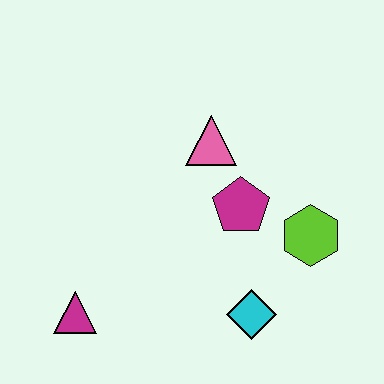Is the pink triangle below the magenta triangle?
No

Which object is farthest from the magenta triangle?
The lime hexagon is farthest from the magenta triangle.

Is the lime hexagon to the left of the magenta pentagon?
No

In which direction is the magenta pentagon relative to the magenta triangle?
The magenta pentagon is to the right of the magenta triangle.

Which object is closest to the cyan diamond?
The lime hexagon is closest to the cyan diamond.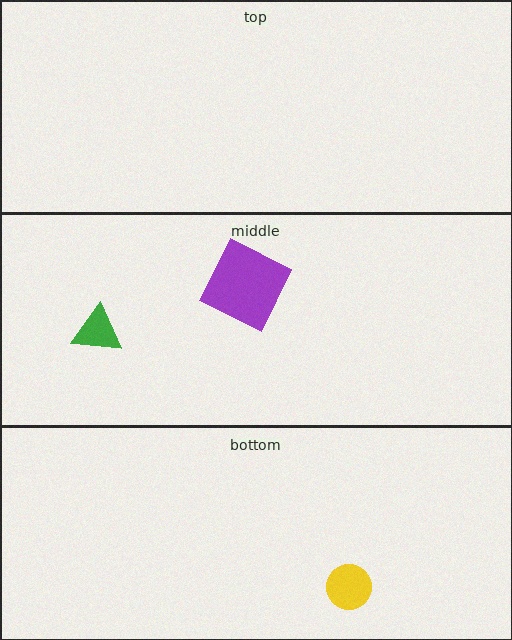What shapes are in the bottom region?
The yellow circle.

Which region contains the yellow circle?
The bottom region.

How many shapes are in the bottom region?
1.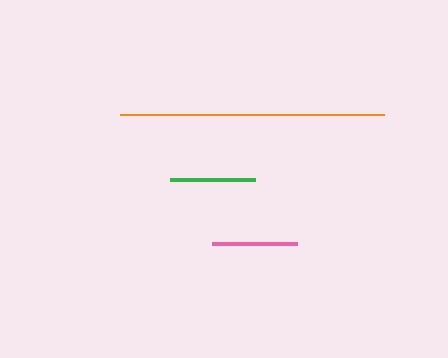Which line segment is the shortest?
The green line is the shortest at approximately 85 pixels.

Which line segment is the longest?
The orange line is the longest at approximately 264 pixels.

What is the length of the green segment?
The green segment is approximately 85 pixels long.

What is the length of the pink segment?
The pink segment is approximately 85 pixels long.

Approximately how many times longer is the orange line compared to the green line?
The orange line is approximately 3.1 times the length of the green line.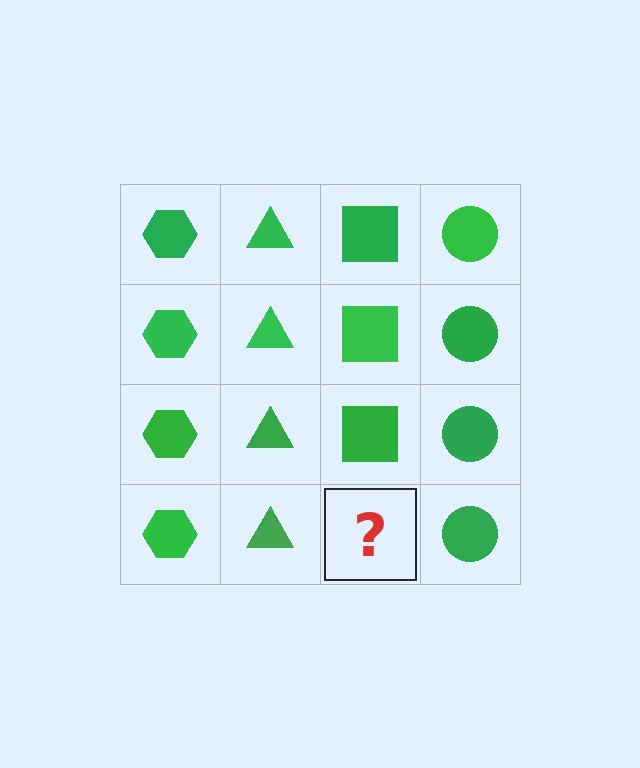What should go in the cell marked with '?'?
The missing cell should contain a green square.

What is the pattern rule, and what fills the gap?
The rule is that each column has a consistent shape. The gap should be filled with a green square.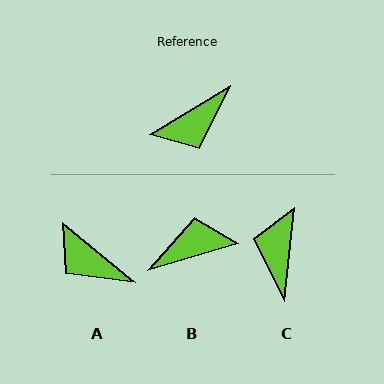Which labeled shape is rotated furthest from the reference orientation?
B, about 165 degrees away.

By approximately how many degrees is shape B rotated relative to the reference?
Approximately 165 degrees counter-clockwise.